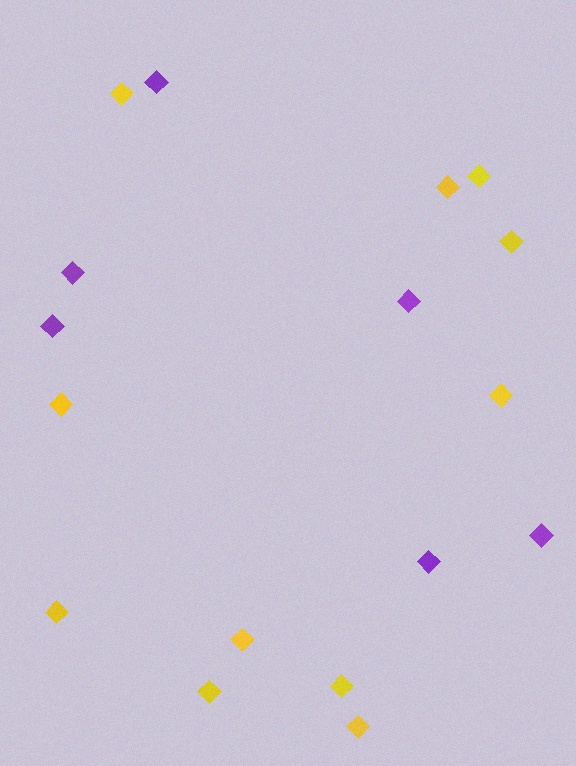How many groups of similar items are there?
There are 2 groups: one group of yellow diamonds (11) and one group of purple diamonds (6).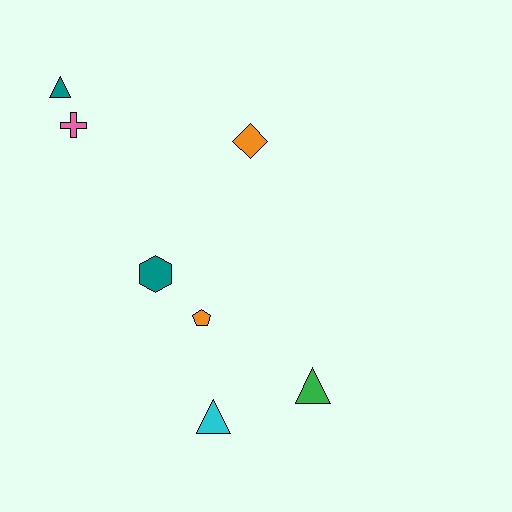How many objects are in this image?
There are 7 objects.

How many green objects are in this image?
There is 1 green object.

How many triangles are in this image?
There are 3 triangles.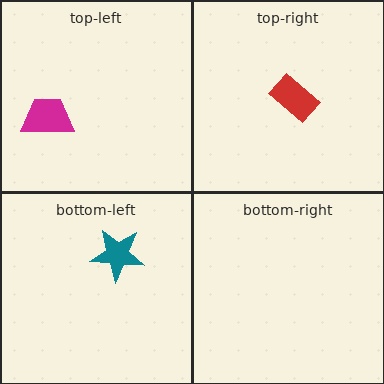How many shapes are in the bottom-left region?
1.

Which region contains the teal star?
The bottom-left region.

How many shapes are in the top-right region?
1.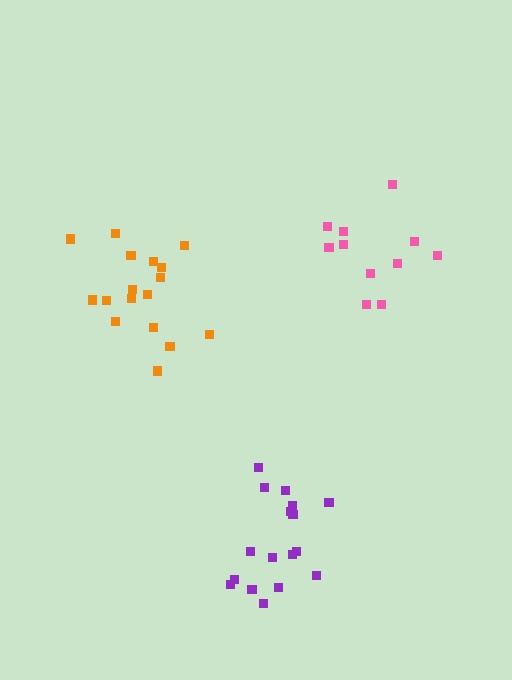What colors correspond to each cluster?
The clusters are colored: purple, pink, orange.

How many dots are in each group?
Group 1: 17 dots, Group 2: 11 dots, Group 3: 17 dots (45 total).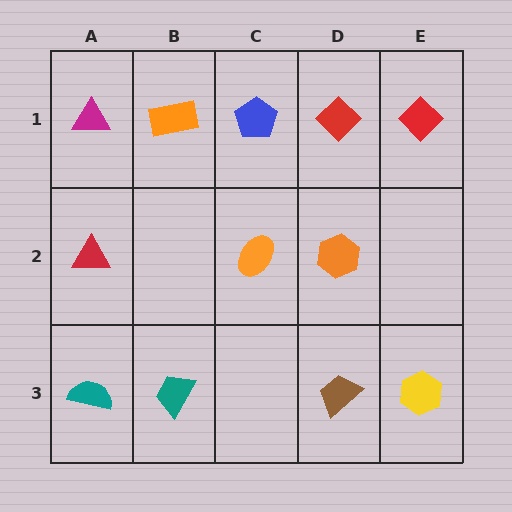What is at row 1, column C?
A blue pentagon.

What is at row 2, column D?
An orange hexagon.